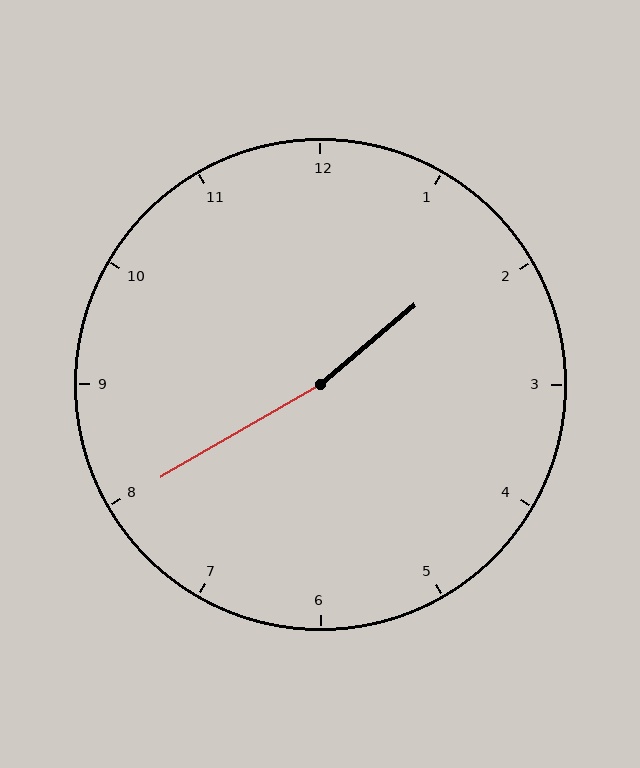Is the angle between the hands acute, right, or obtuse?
It is obtuse.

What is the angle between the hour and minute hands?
Approximately 170 degrees.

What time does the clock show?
1:40.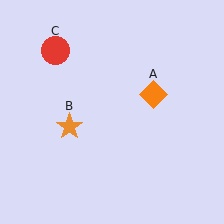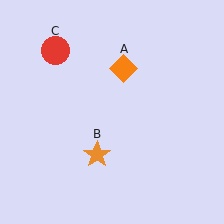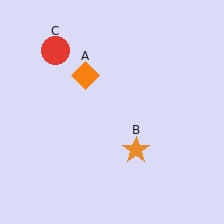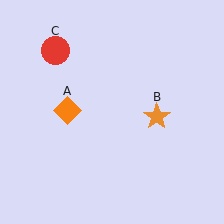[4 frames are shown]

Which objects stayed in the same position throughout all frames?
Red circle (object C) remained stationary.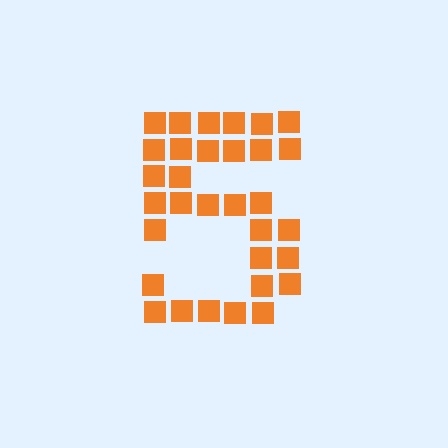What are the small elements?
The small elements are squares.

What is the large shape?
The large shape is the digit 5.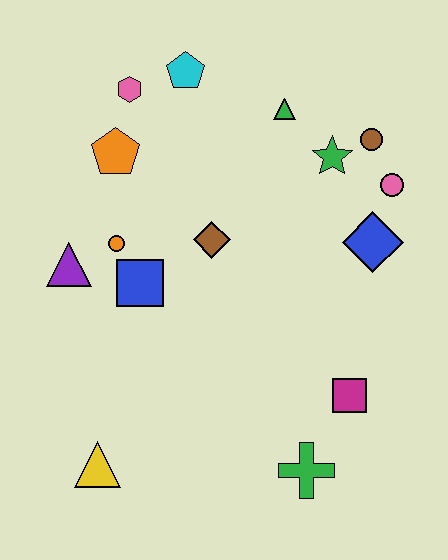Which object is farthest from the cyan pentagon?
The green cross is farthest from the cyan pentagon.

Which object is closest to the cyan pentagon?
The pink hexagon is closest to the cyan pentagon.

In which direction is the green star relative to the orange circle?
The green star is to the right of the orange circle.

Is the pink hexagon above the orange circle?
Yes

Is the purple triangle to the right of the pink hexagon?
No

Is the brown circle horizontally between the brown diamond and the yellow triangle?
No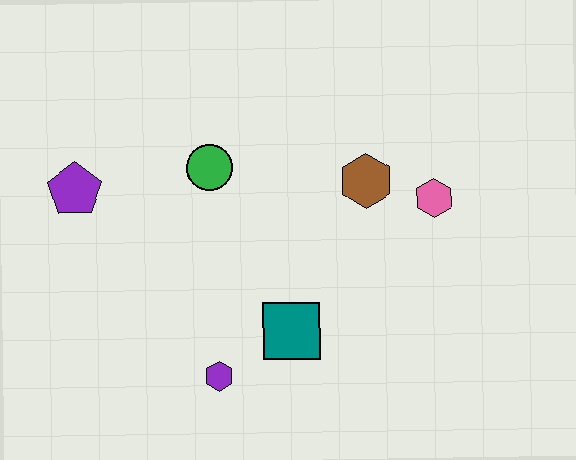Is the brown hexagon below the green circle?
Yes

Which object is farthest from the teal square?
The purple pentagon is farthest from the teal square.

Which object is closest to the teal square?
The purple hexagon is closest to the teal square.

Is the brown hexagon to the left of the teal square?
No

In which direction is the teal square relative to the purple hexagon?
The teal square is to the right of the purple hexagon.